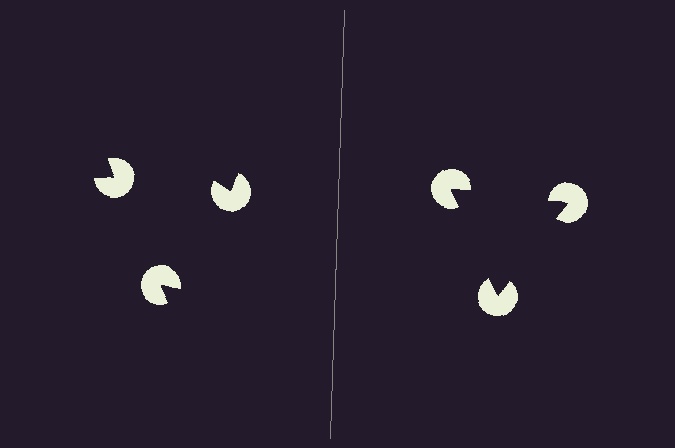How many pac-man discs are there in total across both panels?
6 — 3 on each side.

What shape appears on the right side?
An illusory triangle.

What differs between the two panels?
The pac-man discs are positioned identically on both sides; only the wedge orientations differ. On the right they align to a triangle; on the left they are misaligned.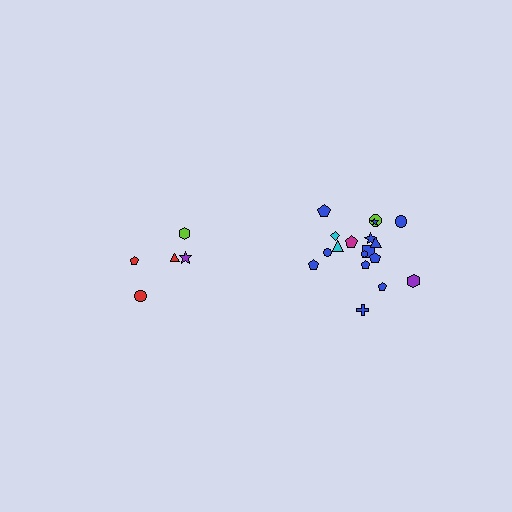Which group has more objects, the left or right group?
The right group.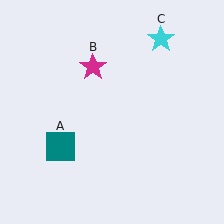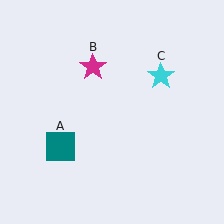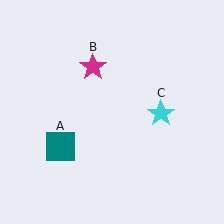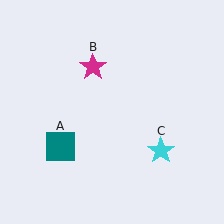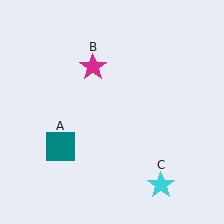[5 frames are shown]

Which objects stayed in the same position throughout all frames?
Teal square (object A) and magenta star (object B) remained stationary.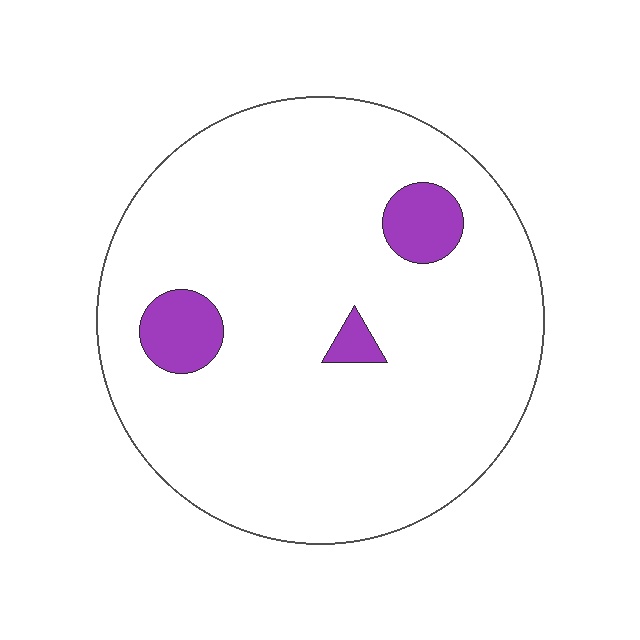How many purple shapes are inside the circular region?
3.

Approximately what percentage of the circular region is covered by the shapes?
Approximately 10%.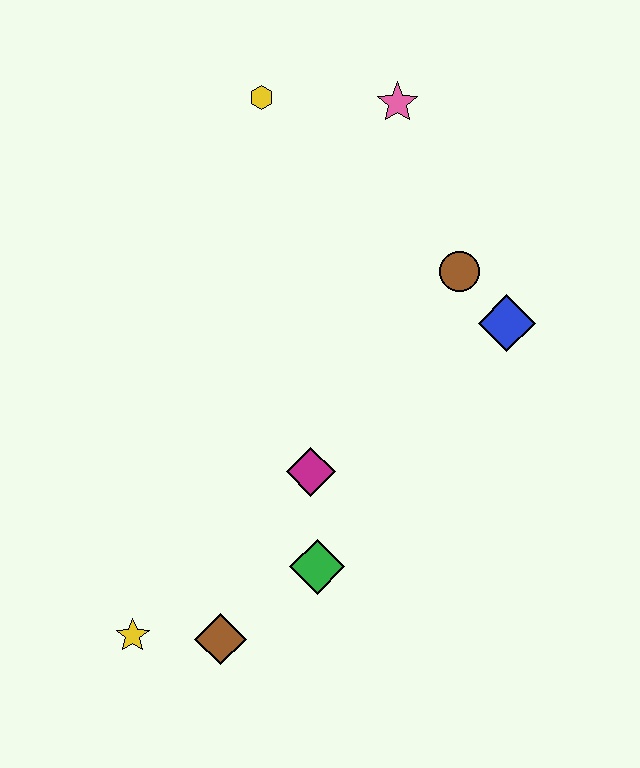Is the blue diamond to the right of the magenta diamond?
Yes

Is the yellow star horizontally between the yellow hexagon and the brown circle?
No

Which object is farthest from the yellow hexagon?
The yellow star is farthest from the yellow hexagon.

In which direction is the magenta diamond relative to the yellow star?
The magenta diamond is to the right of the yellow star.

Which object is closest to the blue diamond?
The brown circle is closest to the blue diamond.